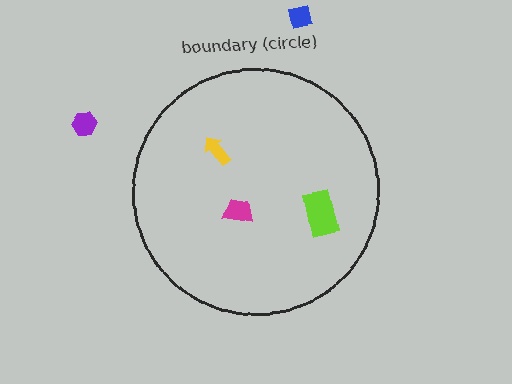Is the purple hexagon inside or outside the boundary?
Outside.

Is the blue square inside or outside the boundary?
Outside.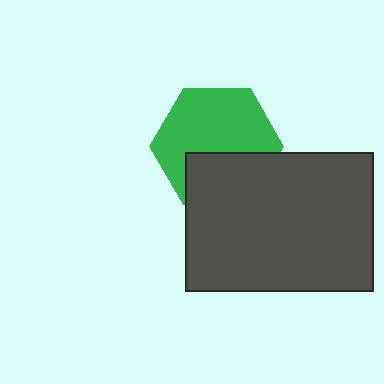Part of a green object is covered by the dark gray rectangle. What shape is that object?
It is a hexagon.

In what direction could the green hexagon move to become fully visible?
The green hexagon could move up. That would shift it out from behind the dark gray rectangle entirely.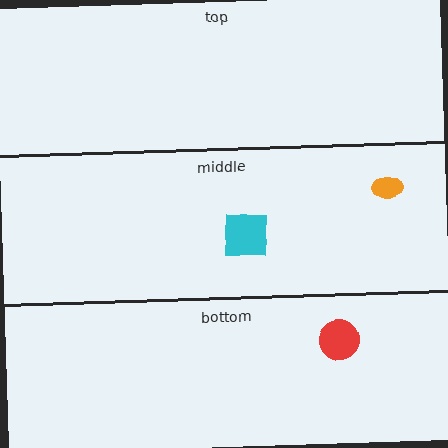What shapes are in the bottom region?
The red circle.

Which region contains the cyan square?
The middle region.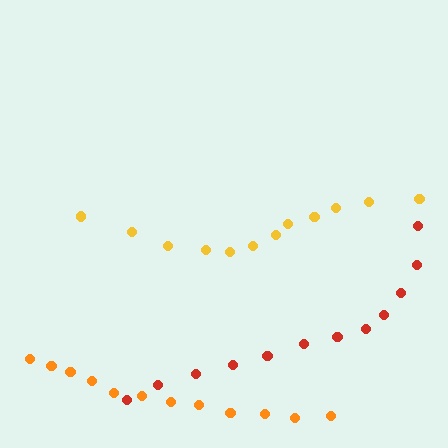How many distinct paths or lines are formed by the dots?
There are 3 distinct paths.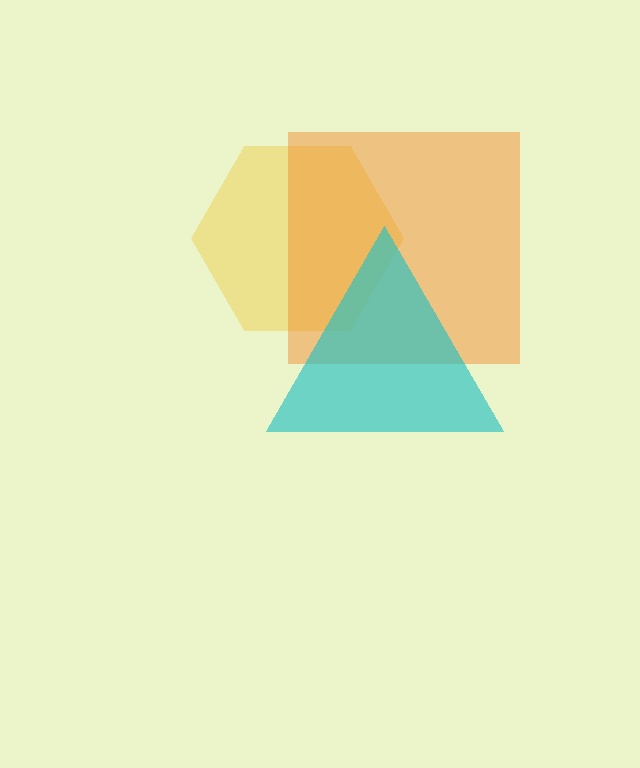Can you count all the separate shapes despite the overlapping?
Yes, there are 3 separate shapes.